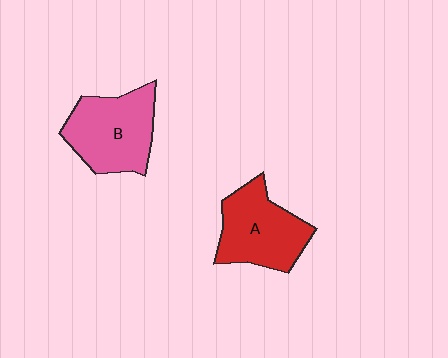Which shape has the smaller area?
Shape A (red).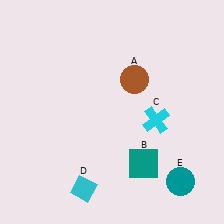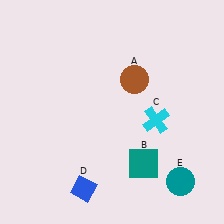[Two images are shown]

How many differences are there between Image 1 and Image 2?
There is 1 difference between the two images.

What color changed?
The diamond (D) changed from cyan in Image 1 to blue in Image 2.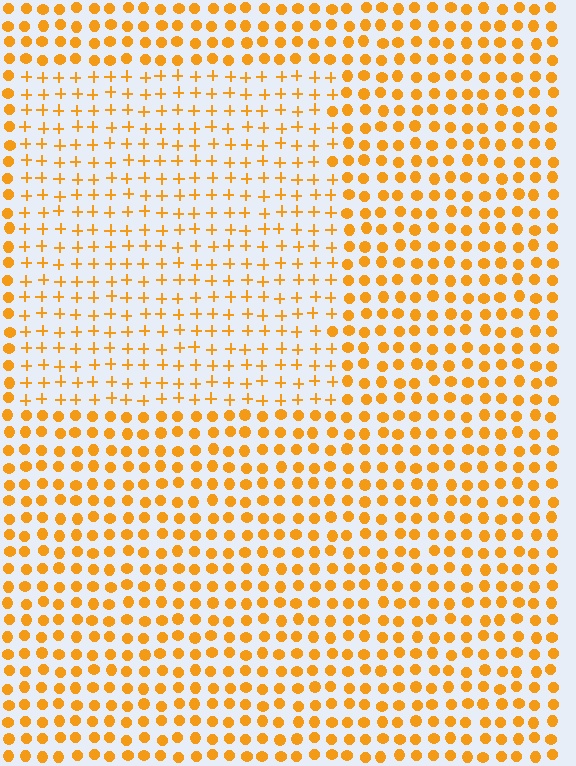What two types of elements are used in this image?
The image uses plus signs inside the rectangle region and circles outside it.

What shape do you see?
I see a rectangle.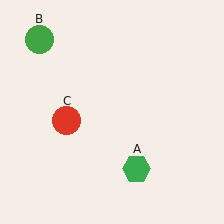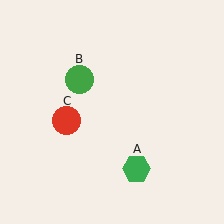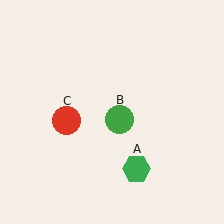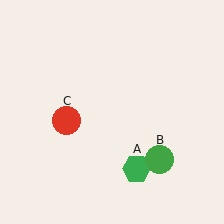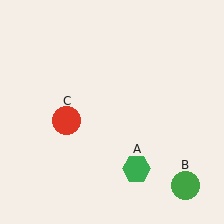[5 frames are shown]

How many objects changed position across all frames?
1 object changed position: green circle (object B).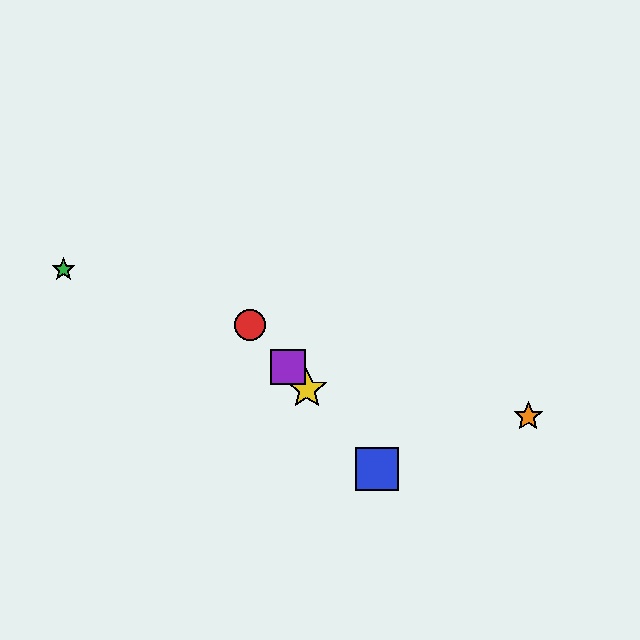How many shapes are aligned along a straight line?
4 shapes (the red circle, the blue square, the yellow star, the purple square) are aligned along a straight line.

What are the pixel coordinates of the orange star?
The orange star is at (528, 417).